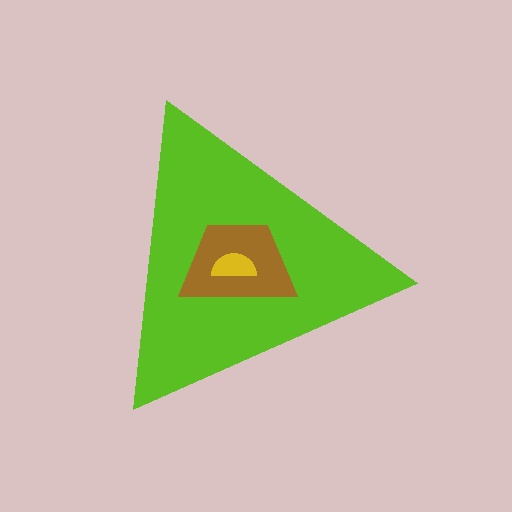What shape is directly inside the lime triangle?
The brown trapezoid.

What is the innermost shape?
The yellow semicircle.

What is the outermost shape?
The lime triangle.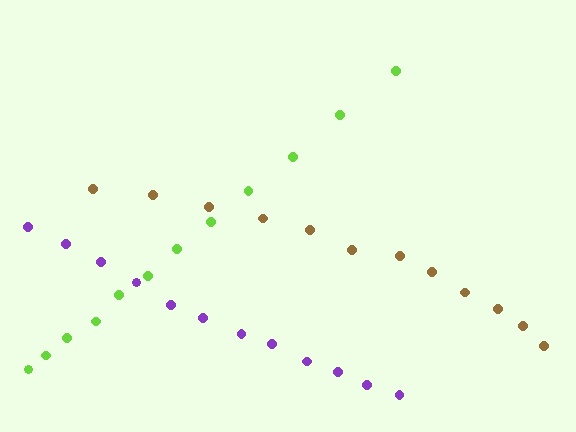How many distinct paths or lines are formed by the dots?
There are 3 distinct paths.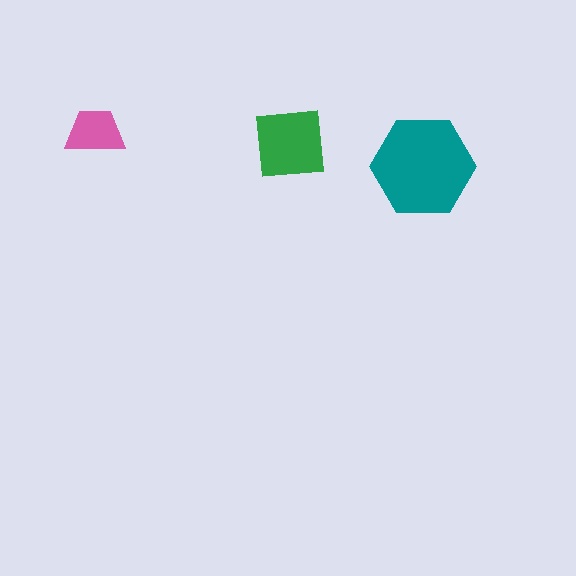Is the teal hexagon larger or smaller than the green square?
Larger.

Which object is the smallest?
The pink trapezoid.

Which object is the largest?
The teal hexagon.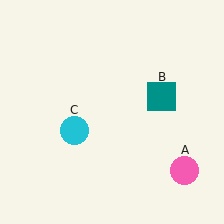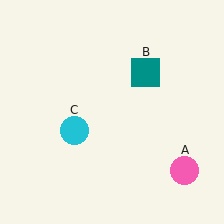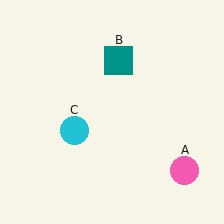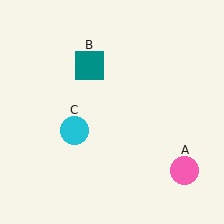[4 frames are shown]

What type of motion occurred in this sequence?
The teal square (object B) rotated counterclockwise around the center of the scene.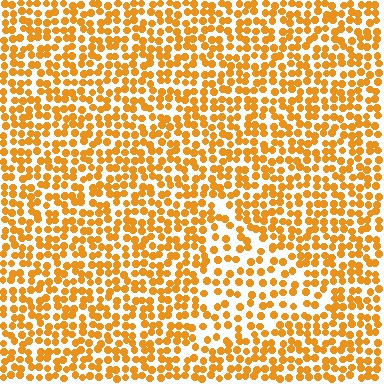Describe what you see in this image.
The image contains small orange elements arranged at two different densities. A triangle-shaped region is visible where the elements are less densely packed than the surrounding area.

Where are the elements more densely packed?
The elements are more densely packed outside the triangle boundary.